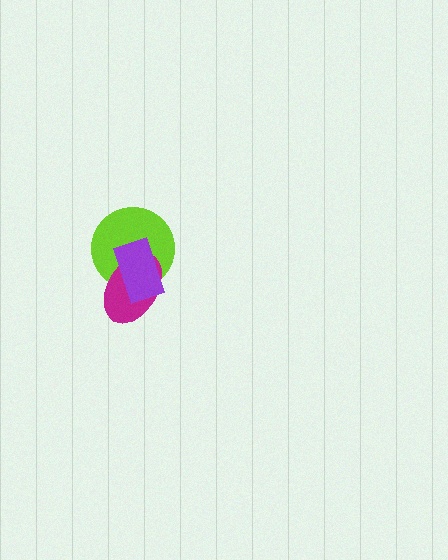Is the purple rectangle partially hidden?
No, no other shape covers it.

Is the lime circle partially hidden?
Yes, it is partially covered by another shape.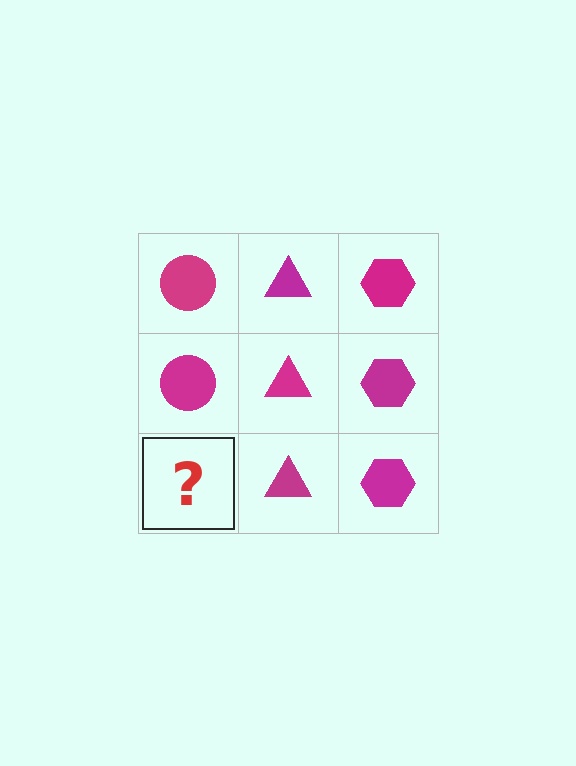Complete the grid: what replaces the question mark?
The question mark should be replaced with a magenta circle.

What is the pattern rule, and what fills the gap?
The rule is that each column has a consistent shape. The gap should be filled with a magenta circle.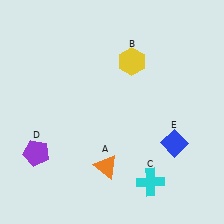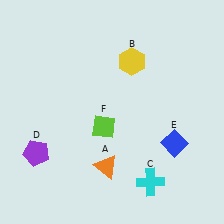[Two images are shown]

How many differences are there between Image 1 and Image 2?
There is 1 difference between the two images.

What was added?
A lime diamond (F) was added in Image 2.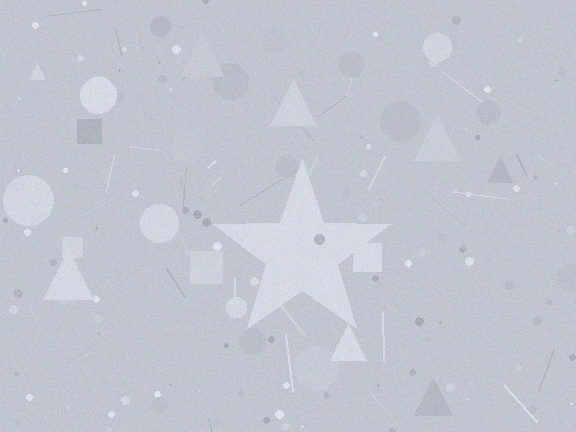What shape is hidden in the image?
A star is hidden in the image.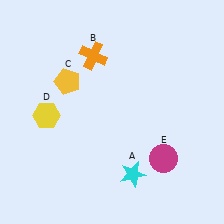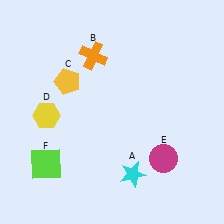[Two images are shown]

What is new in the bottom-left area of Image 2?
A lime square (F) was added in the bottom-left area of Image 2.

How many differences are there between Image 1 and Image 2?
There is 1 difference between the two images.